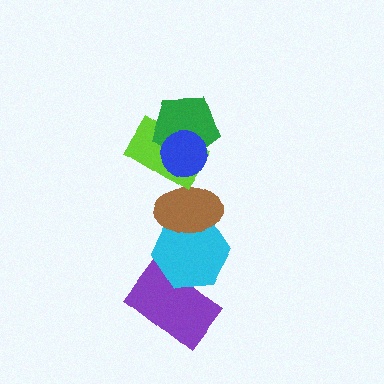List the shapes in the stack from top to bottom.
From top to bottom: the blue circle, the green pentagon, the lime rectangle, the brown ellipse, the cyan hexagon, the purple rectangle.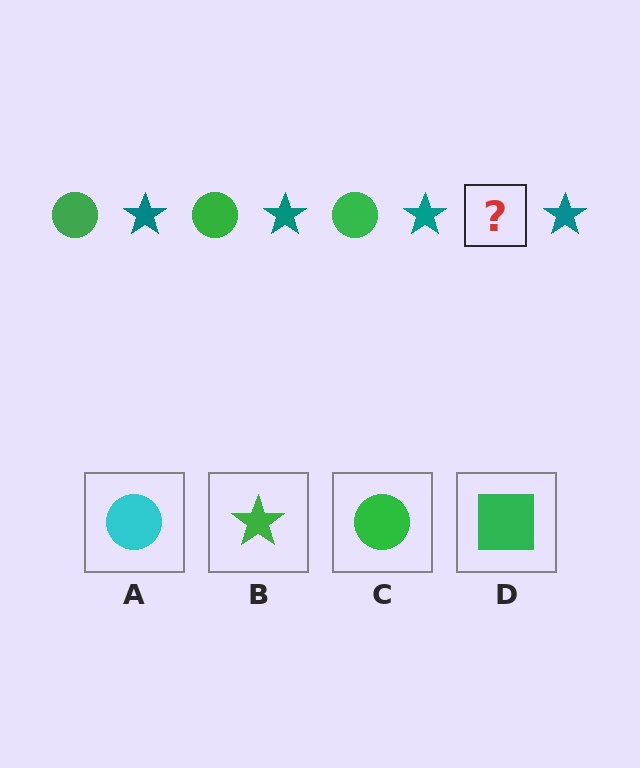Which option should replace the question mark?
Option C.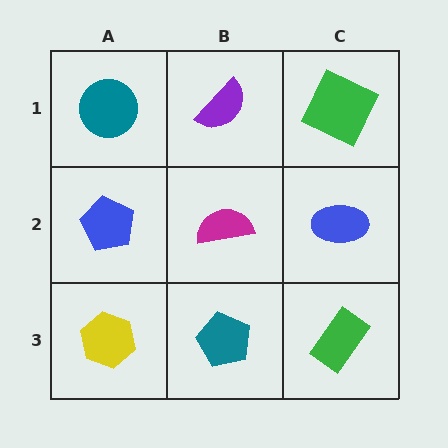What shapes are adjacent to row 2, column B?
A purple semicircle (row 1, column B), a teal pentagon (row 3, column B), a blue pentagon (row 2, column A), a blue ellipse (row 2, column C).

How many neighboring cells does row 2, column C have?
3.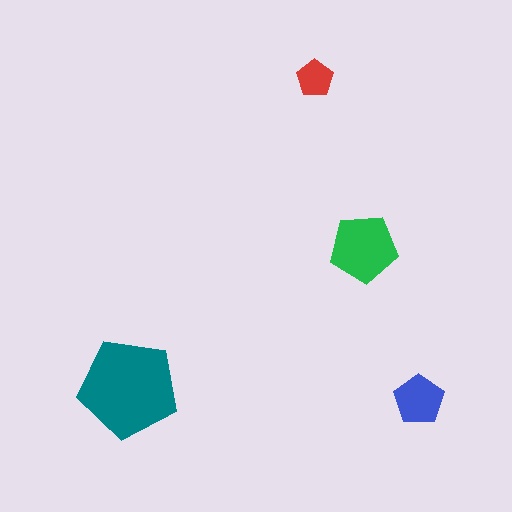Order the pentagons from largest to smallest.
the teal one, the green one, the blue one, the red one.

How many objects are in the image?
There are 4 objects in the image.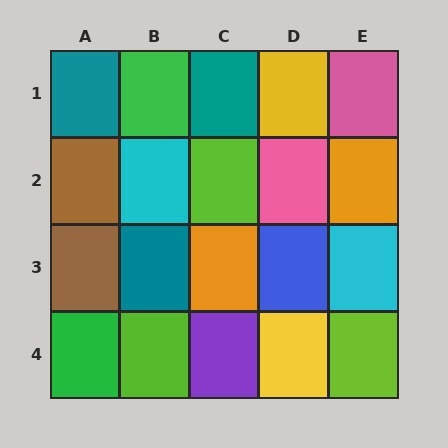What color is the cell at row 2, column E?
Orange.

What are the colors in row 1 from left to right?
Teal, green, teal, yellow, pink.